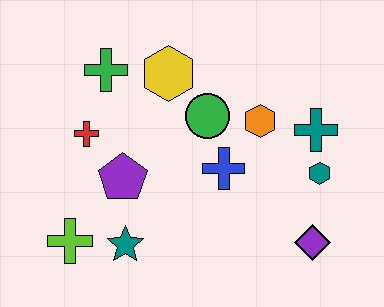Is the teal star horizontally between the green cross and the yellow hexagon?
Yes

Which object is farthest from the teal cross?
The lime cross is farthest from the teal cross.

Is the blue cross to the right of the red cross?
Yes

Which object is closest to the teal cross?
The teal hexagon is closest to the teal cross.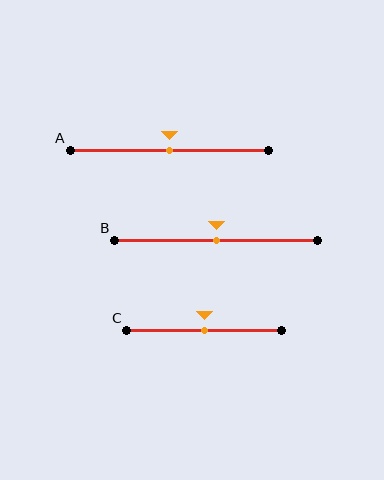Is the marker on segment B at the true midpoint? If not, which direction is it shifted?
Yes, the marker on segment B is at the true midpoint.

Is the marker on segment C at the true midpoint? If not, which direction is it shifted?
Yes, the marker on segment C is at the true midpoint.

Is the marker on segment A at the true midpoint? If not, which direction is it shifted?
Yes, the marker on segment A is at the true midpoint.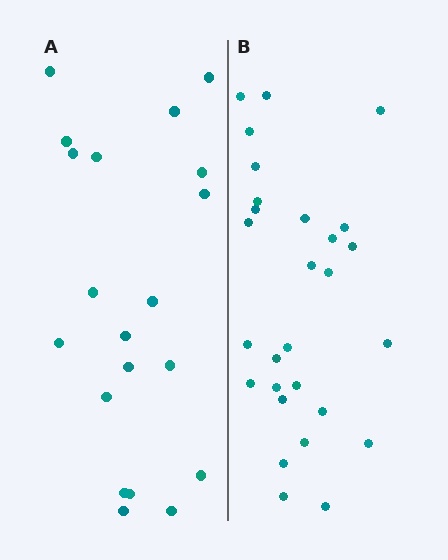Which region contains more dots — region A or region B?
Region B (the right region) has more dots.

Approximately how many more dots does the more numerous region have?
Region B has roughly 8 or so more dots than region A.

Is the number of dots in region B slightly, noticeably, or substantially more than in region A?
Region B has noticeably more, but not dramatically so. The ratio is roughly 1.4 to 1.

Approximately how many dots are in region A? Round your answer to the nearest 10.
About 20 dots.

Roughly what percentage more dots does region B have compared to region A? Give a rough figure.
About 40% more.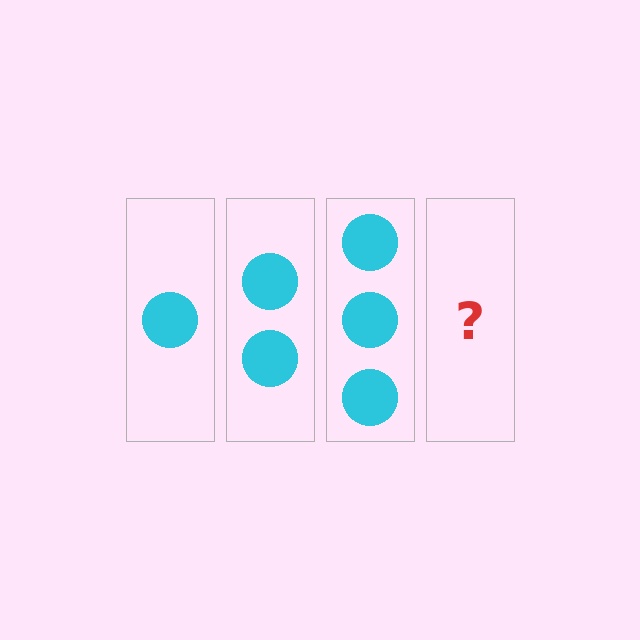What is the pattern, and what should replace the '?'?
The pattern is that each step adds one more circle. The '?' should be 4 circles.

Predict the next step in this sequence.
The next step is 4 circles.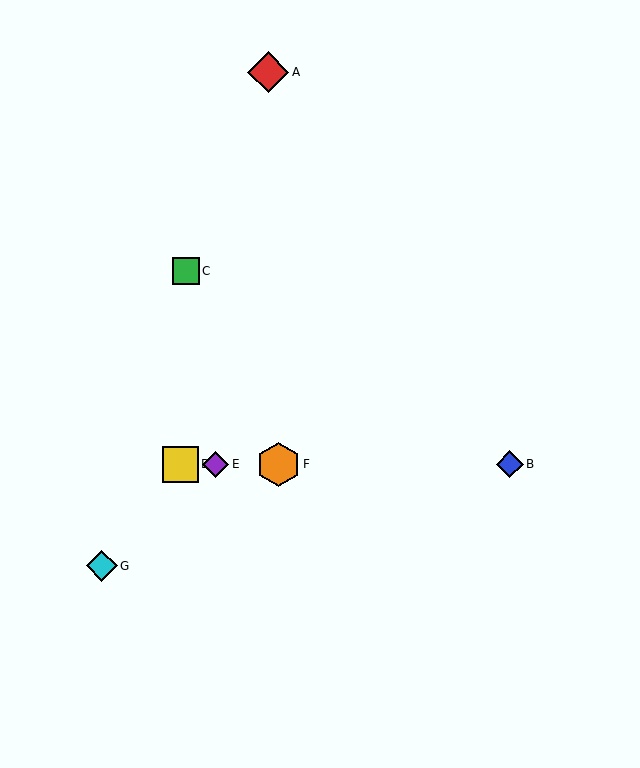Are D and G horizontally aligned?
No, D is at y≈464 and G is at y≈566.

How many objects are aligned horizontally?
4 objects (B, D, E, F) are aligned horizontally.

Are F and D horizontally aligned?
Yes, both are at y≈464.